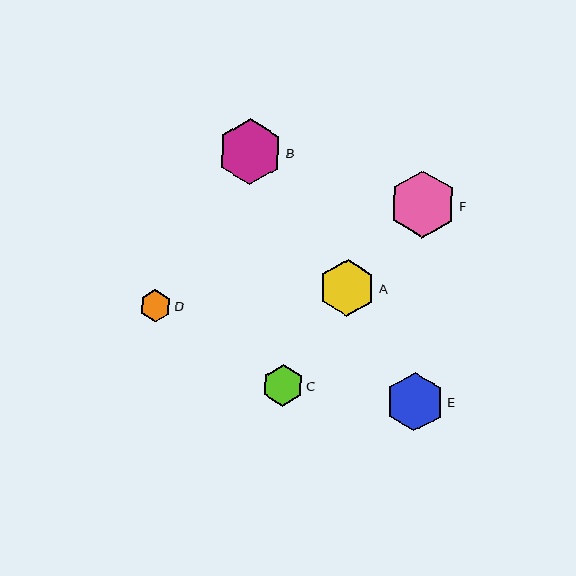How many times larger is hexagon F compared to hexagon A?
Hexagon F is approximately 1.2 times the size of hexagon A.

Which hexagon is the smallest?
Hexagon D is the smallest with a size of approximately 32 pixels.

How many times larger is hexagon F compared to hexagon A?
Hexagon F is approximately 1.2 times the size of hexagon A.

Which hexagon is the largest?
Hexagon F is the largest with a size of approximately 67 pixels.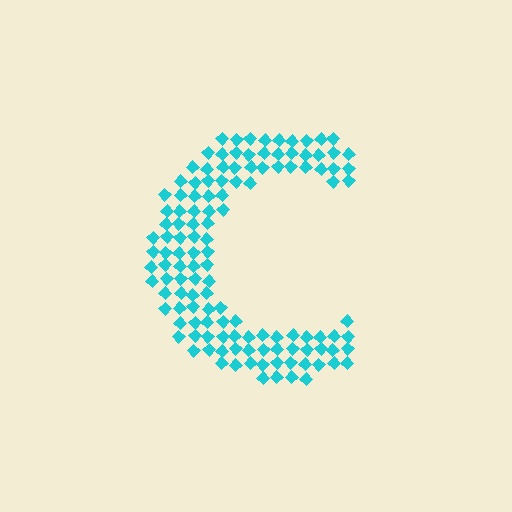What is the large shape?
The large shape is the letter C.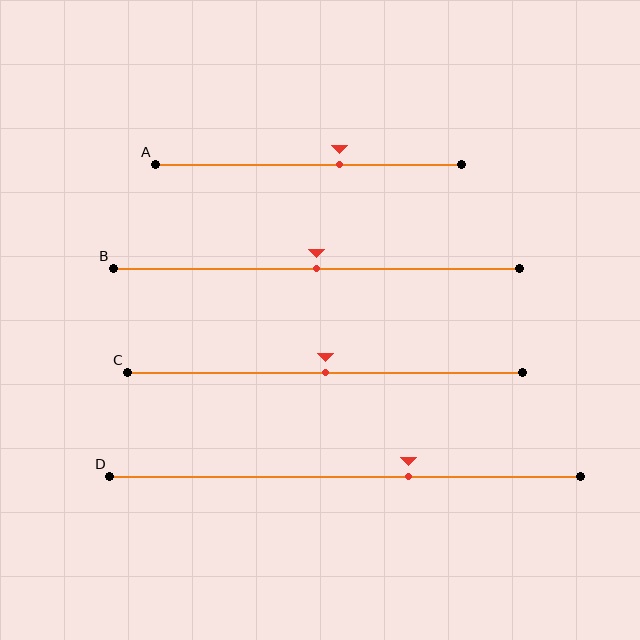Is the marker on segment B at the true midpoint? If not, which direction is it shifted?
Yes, the marker on segment B is at the true midpoint.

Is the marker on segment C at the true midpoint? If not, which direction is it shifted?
Yes, the marker on segment C is at the true midpoint.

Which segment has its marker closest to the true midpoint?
Segment B has its marker closest to the true midpoint.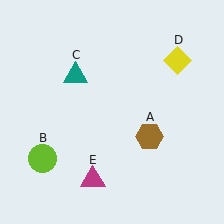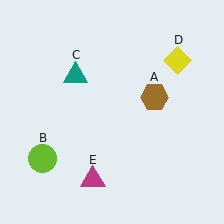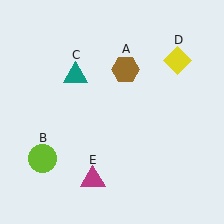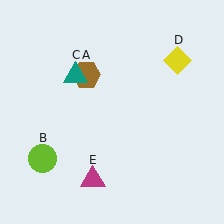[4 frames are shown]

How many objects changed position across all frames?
1 object changed position: brown hexagon (object A).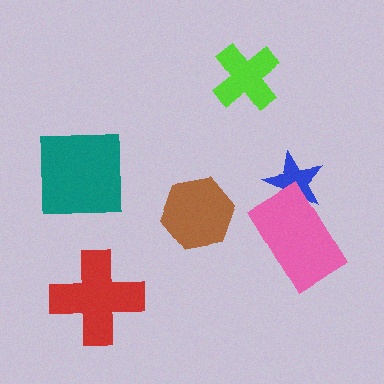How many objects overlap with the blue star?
1 object overlaps with the blue star.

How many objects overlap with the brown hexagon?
0 objects overlap with the brown hexagon.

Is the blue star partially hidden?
Yes, it is partially covered by another shape.